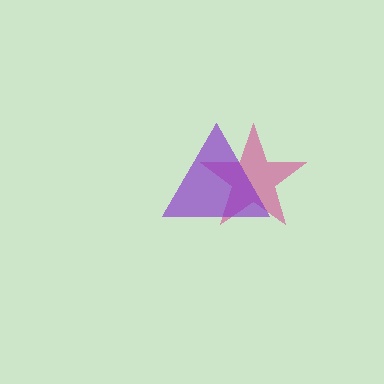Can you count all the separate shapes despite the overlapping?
Yes, there are 2 separate shapes.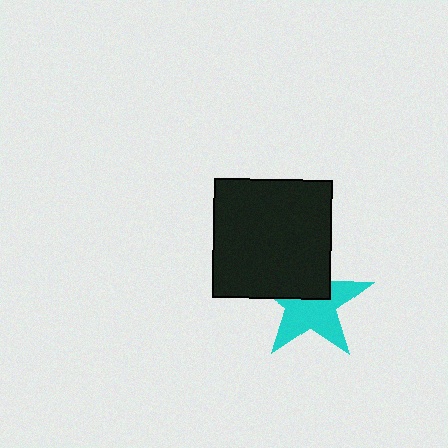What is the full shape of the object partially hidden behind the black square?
The partially hidden object is a cyan star.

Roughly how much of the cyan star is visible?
About half of it is visible (roughly 61%).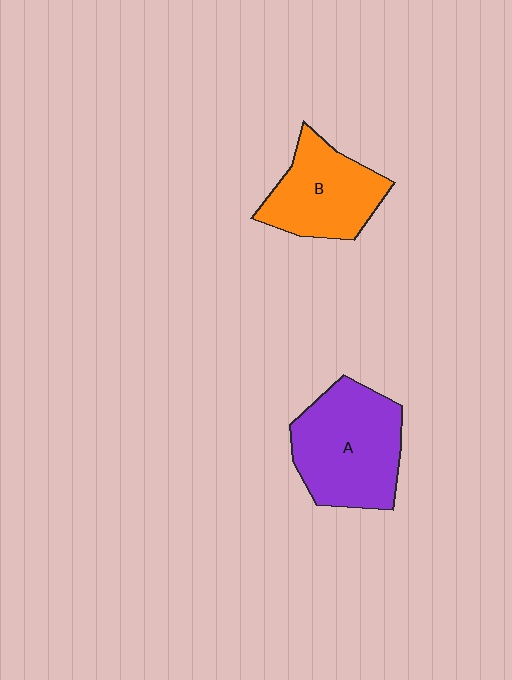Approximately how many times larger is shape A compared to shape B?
Approximately 1.3 times.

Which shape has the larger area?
Shape A (purple).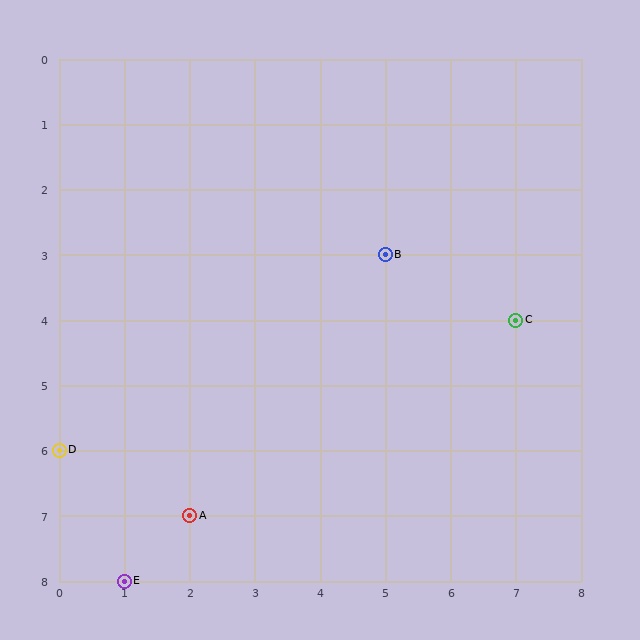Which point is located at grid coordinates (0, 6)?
Point D is at (0, 6).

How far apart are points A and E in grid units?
Points A and E are 1 column and 1 row apart (about 1.4 grid units diagonally).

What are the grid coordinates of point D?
Point D is at grid coordinates (0, 6).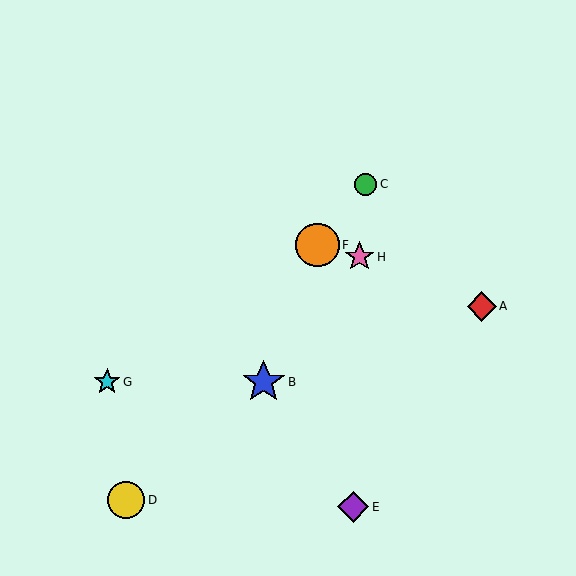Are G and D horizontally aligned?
No, G is at y≈382 and D is at y≈500.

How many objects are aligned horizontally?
2 objects (B, G) are aligned horizontally.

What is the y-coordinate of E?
Object E is at y≈507.